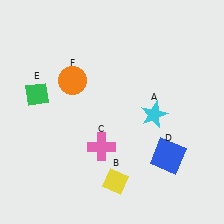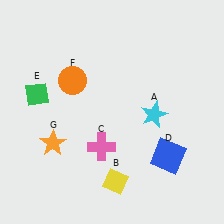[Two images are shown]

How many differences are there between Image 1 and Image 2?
There is 1 difference between the two images.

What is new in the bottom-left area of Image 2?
An orange star (G) was added in the bottom-left area of Image 2.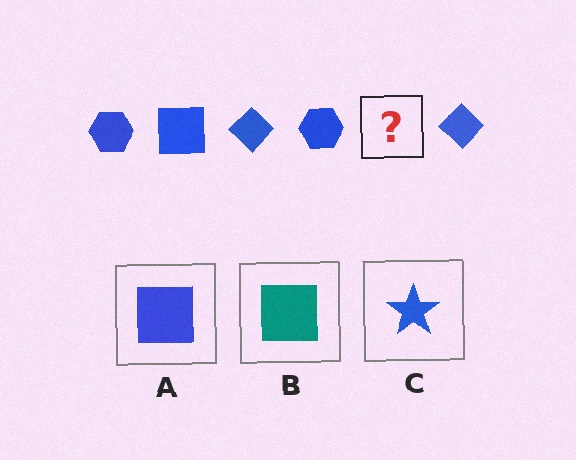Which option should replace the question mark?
Option A.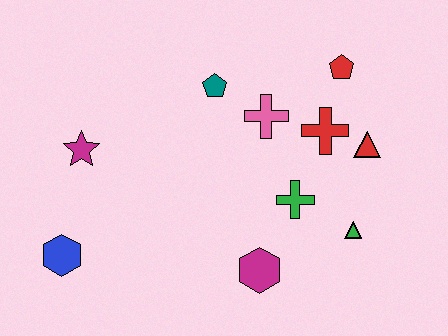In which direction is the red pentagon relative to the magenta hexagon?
The red pentagon is above the magenta hexagon.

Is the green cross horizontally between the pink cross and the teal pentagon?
No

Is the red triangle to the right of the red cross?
Yes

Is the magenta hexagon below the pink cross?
Yes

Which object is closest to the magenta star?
The blue hexagon is closest to the magenta star.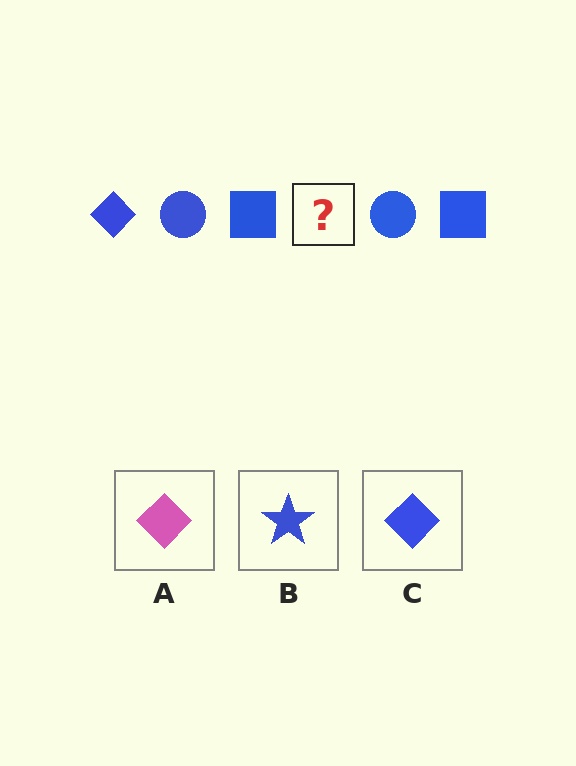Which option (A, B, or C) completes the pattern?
C.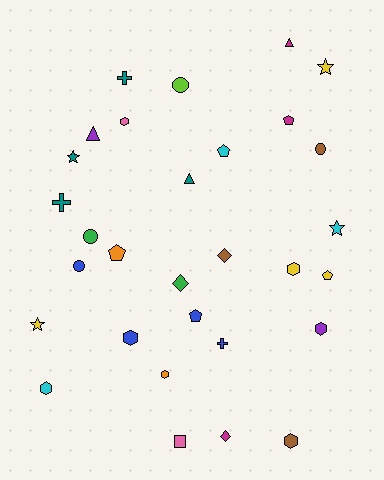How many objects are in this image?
There are 30 objects.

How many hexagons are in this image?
There are 7 hexagons.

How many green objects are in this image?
There are 2 green objects.